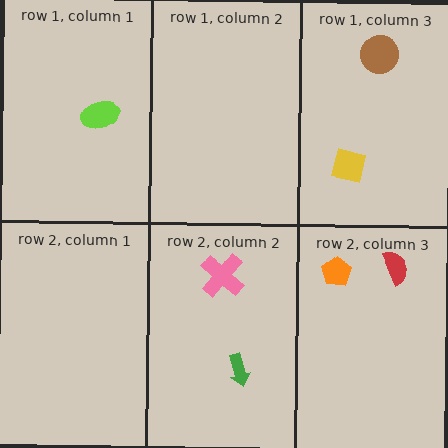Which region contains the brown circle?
The row 1, column 3 region.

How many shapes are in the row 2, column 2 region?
2.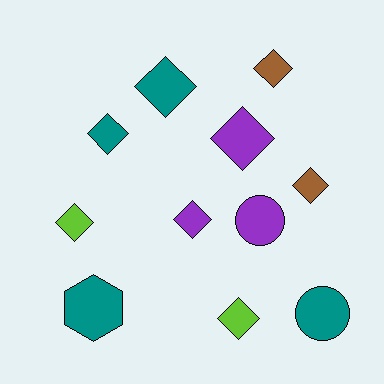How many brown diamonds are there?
There are 2 brown diamonds.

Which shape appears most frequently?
Diamond, with 8 objects.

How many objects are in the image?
There are 11 objects.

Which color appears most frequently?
Teal, with 4 objects.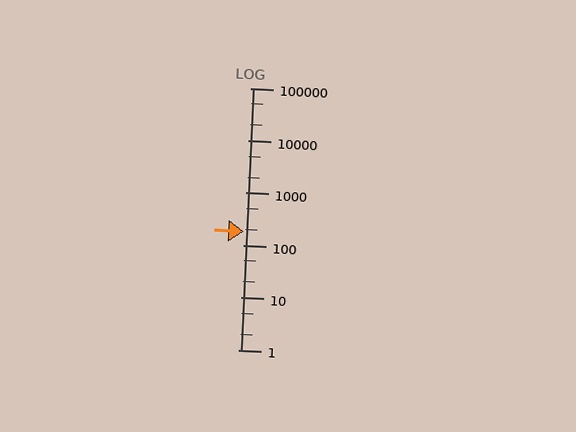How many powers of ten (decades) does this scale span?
The scale spans 5 decades, from 1 to 100000.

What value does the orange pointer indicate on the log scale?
The pointer indicates approximately 180.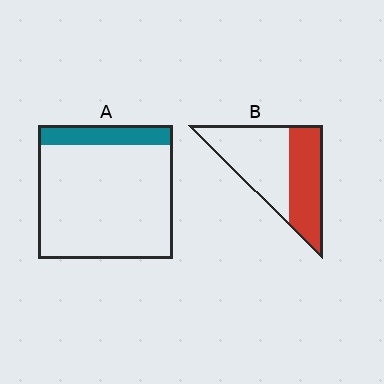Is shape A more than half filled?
No.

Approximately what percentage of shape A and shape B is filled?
A is approximately 15% and B is approximately 45%.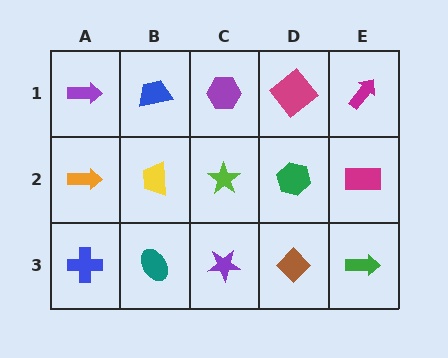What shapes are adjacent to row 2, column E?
A magenta arrow (row 1, column E), a green arrow (row 3, column E), a green hexagon (row 2, column D).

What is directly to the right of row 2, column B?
A lime star.